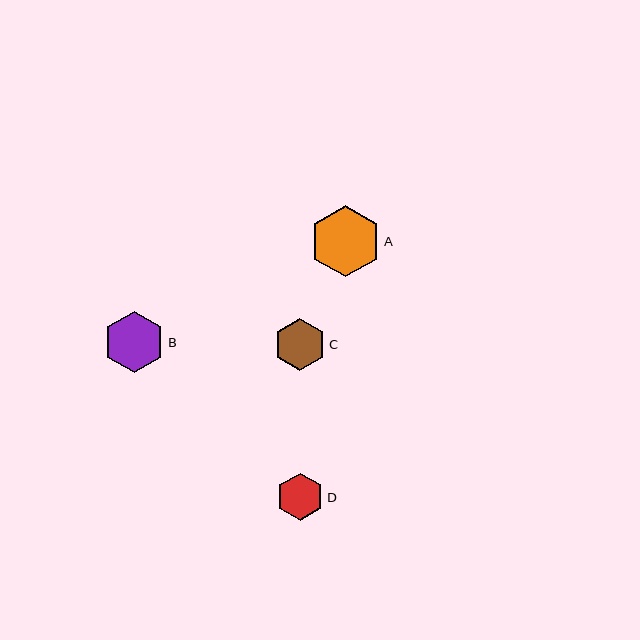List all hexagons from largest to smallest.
From largest to smallest: A, B, C, D.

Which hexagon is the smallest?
Hexagon D is the smallest with a size of approximately 47 pixels.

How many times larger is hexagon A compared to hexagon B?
Hexagon A is approximately 1.2 times the size of hexagon B.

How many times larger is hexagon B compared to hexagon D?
Hexagon B is approximately 1.3 times the size of hexagon D.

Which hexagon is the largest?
Hexagon A is the largest with a size of approximately 71 pixels.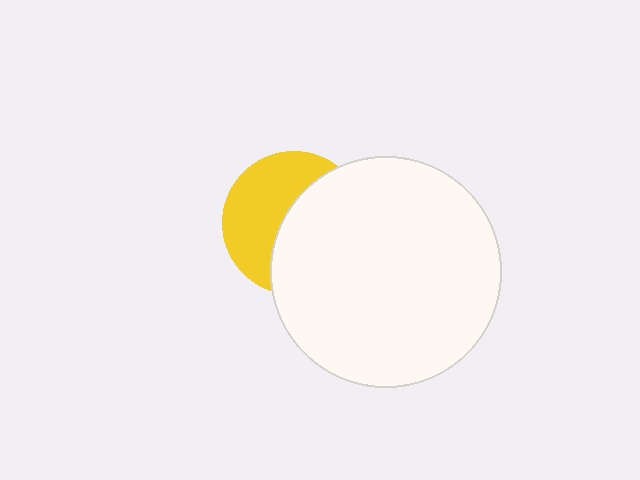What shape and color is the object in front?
The object in front is a white circle.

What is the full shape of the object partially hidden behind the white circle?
The partially hidden object is a yellow circle.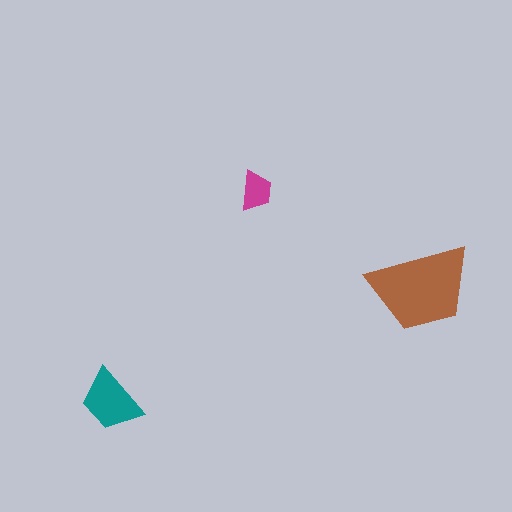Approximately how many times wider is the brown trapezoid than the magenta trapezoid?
About 2.5 times wider.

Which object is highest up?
The magenta trapezoid is topmost.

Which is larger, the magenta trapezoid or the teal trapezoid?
The teal one.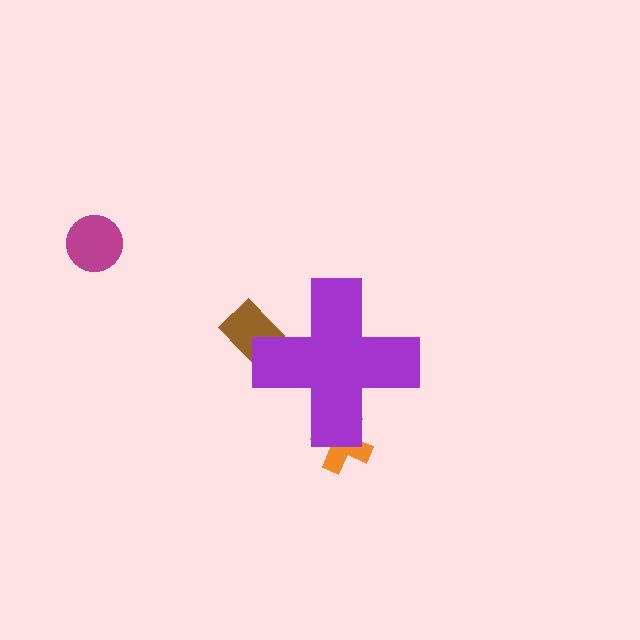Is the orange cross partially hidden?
Yes, the orange cross is partially hidden behind the purple cross.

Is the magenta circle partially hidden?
No, the magenta circle is fully visible.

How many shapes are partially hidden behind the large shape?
2 shapes are partially hidden.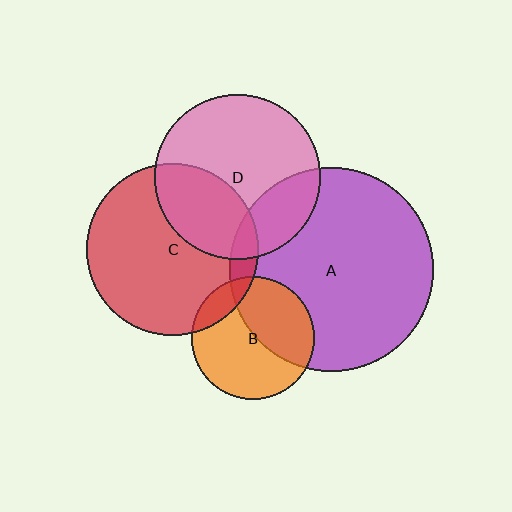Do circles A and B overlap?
Yes.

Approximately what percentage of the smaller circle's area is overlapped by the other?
Approximately 40%.